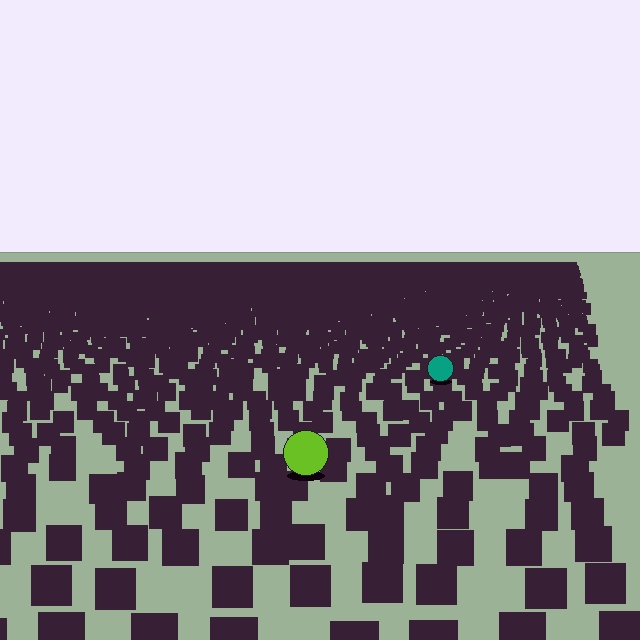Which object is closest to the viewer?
The lime circle is closest. The texture marks near it are larger and more spread out.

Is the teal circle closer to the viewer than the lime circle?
No. The lime circle is closer — you can tell from the texture gradient: the ground texture is coarser near it.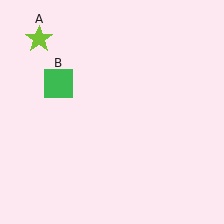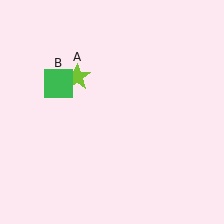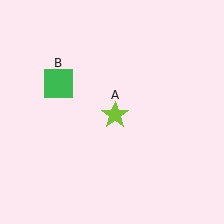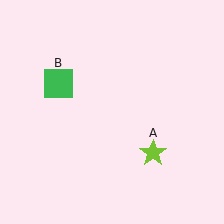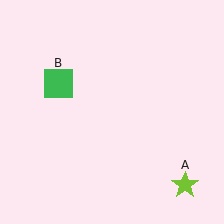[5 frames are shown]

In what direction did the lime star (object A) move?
The lime star (object A) moved down and to the right.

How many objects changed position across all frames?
1 object changed position: lime star (object A).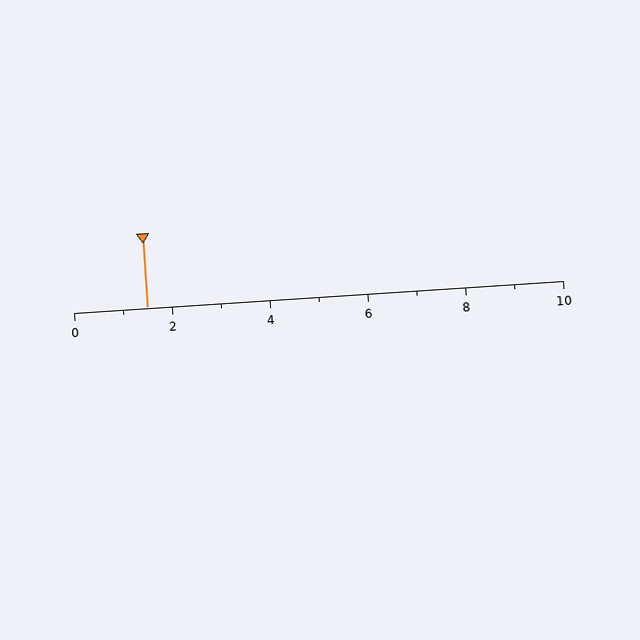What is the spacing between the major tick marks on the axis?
The major ticks are spaced 2 apart.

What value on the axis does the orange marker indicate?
The marker indicates approximately 1.5.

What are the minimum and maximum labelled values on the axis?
The axis runs from 0 to 10.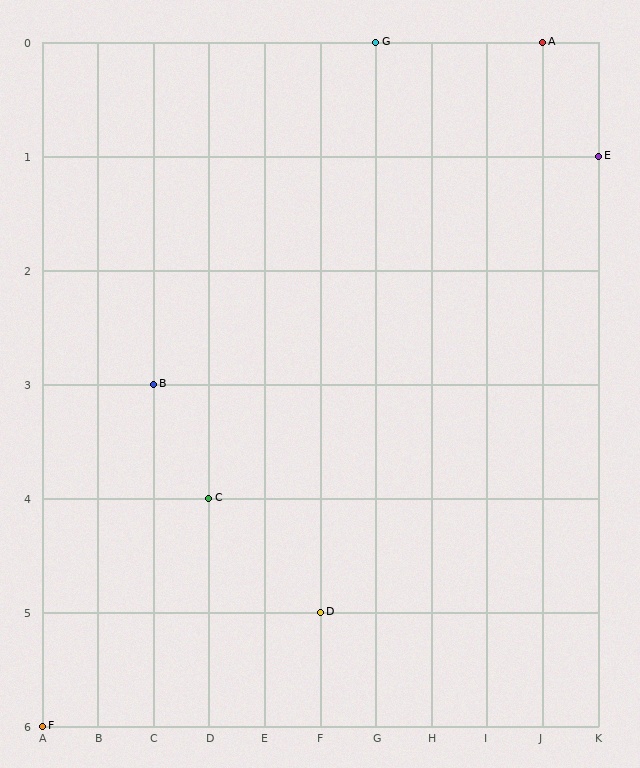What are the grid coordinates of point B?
Point B is at grid coordinates (C, 3).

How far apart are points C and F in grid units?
Points C and F are 3 columns and 2 rows apart (about 3.6 grid units diagonally).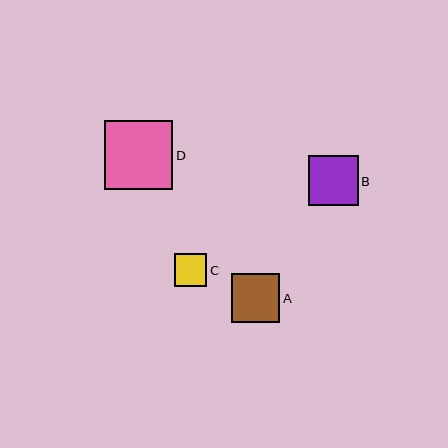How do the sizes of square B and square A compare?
Square B and square A are approximately the same size.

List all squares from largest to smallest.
From largest to smallest: D, B, A, C.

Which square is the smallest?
Square C is the smallest with a size of approximately 32 pixels.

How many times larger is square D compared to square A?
Square D is approximately 1.4 times the size of square A.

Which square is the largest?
Square D is the largest with a size of approximately 68 pixels.